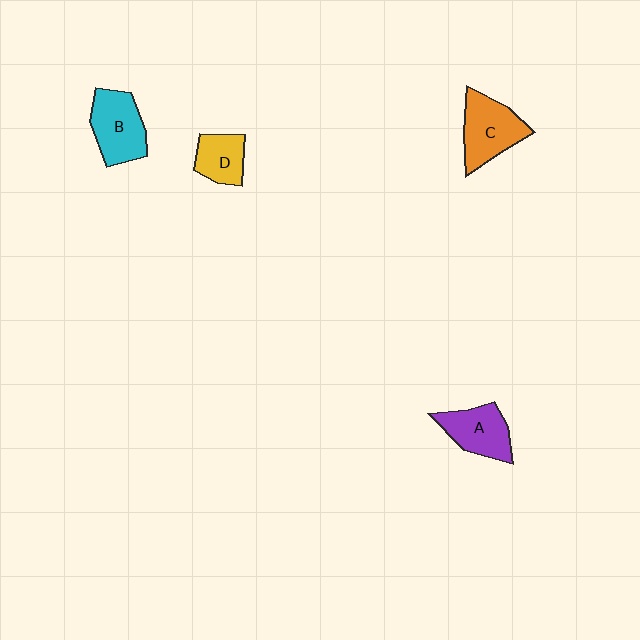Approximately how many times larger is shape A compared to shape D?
Approximately 1.3 times.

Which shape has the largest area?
Shape C (orange).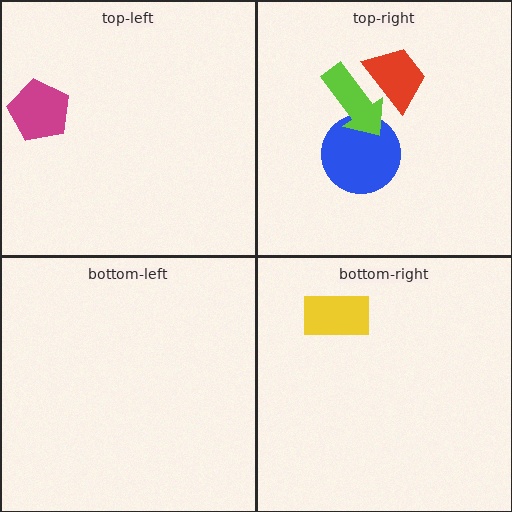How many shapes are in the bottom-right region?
1.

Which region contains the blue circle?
The top-right region.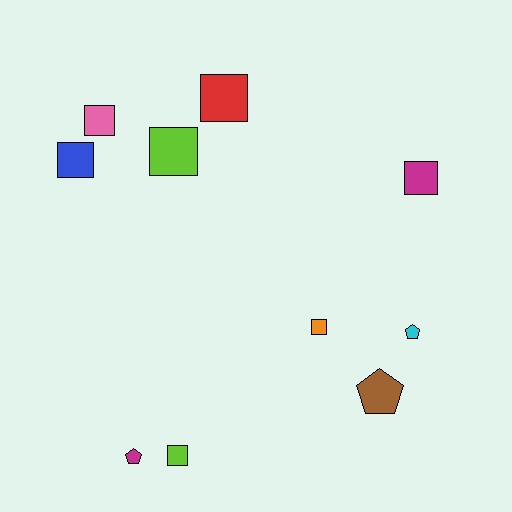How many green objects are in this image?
There are no green objects.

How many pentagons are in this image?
There are 3 pentagons.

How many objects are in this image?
There are 10 objects.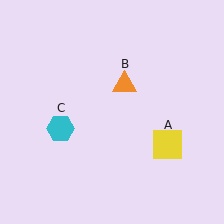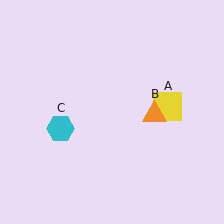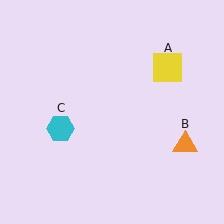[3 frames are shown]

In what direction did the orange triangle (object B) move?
The orange triangle (object B) moved down and to the right.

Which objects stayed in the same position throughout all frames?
Cyan hexagon (object C) remained stationary.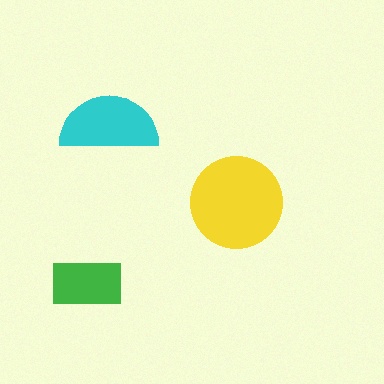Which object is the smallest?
The green rectangle.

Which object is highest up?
The cyan semicircle is topmost.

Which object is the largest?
The yellow circle.